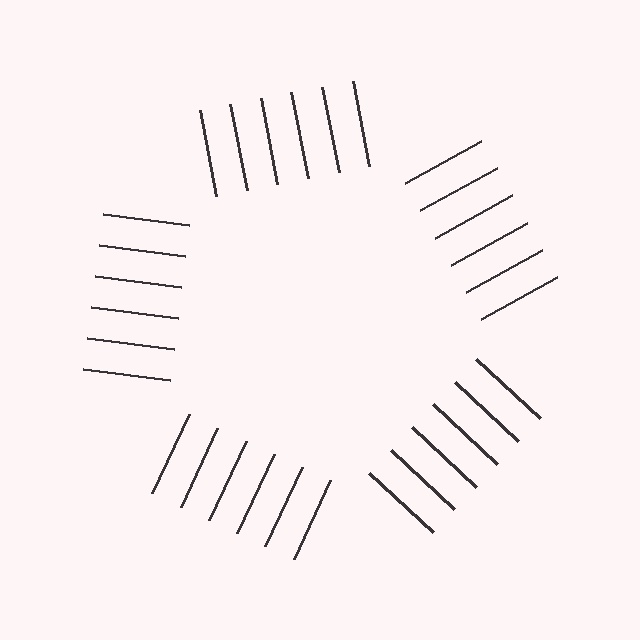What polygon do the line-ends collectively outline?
An illusory pentagon — the line segments terminate on its edges but no continuous stroke is drawn.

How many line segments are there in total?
30 — 6 along each of the 5 edges.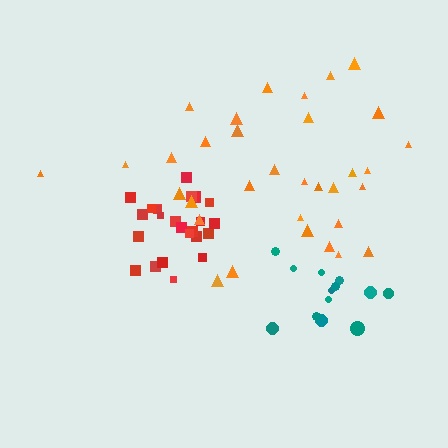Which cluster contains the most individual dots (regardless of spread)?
Orange (33).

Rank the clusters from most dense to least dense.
red, teal, orange.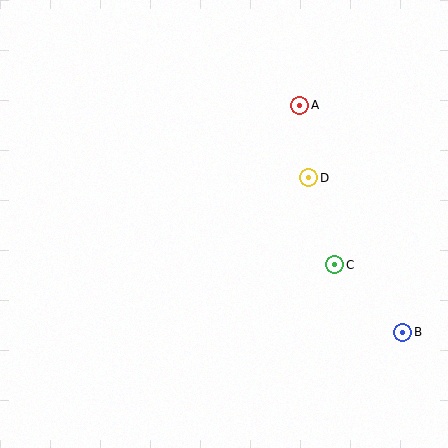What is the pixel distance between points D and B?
The distance between D and B is 181 pixels.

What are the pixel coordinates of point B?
Point B is at (403, 332).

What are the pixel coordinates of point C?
Point C is at (335, 265).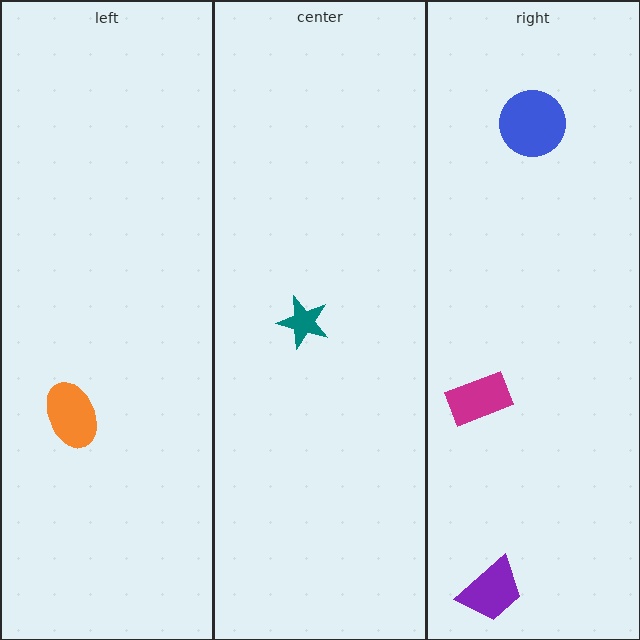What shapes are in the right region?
The purple trapezoid, the magenta rectangle, the blue circle.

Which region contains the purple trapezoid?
The right region.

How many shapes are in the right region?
3.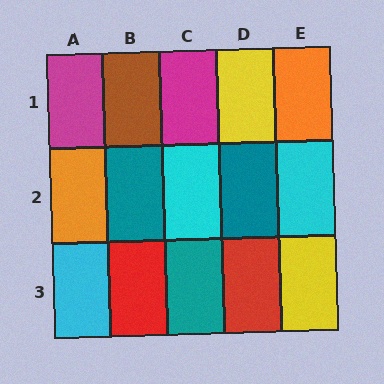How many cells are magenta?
2 cells are magenta.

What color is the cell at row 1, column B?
Brown.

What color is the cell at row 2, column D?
Teal.